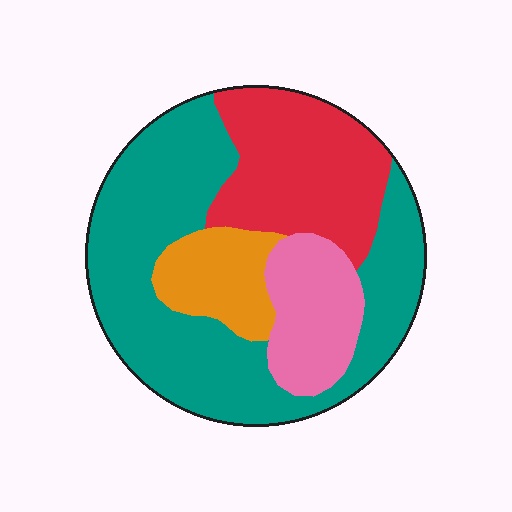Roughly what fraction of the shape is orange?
Orange covers around 10% of the shape.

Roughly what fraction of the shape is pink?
Pink takes up about one eighth (1/8) of the shape.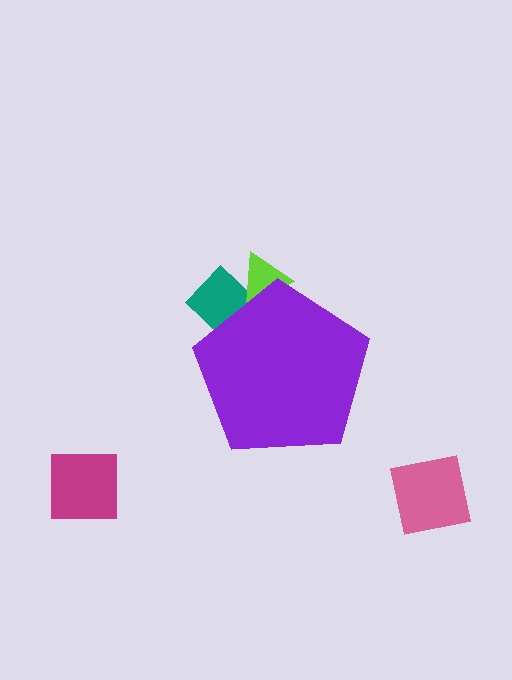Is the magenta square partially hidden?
No, the magenta square is fully visible.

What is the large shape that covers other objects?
A purple pentagon.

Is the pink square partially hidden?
No, the pink square is fully visible.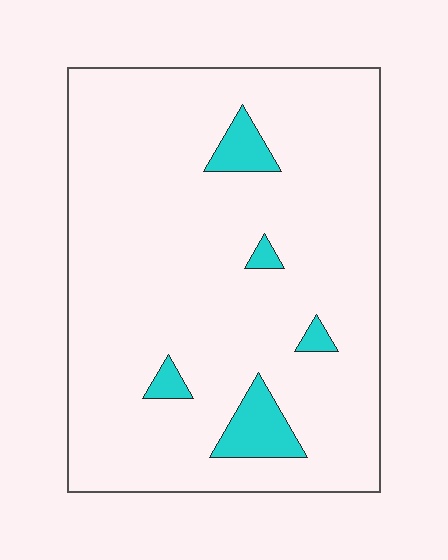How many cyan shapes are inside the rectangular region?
5.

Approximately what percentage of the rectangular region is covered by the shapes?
Approximately 5%.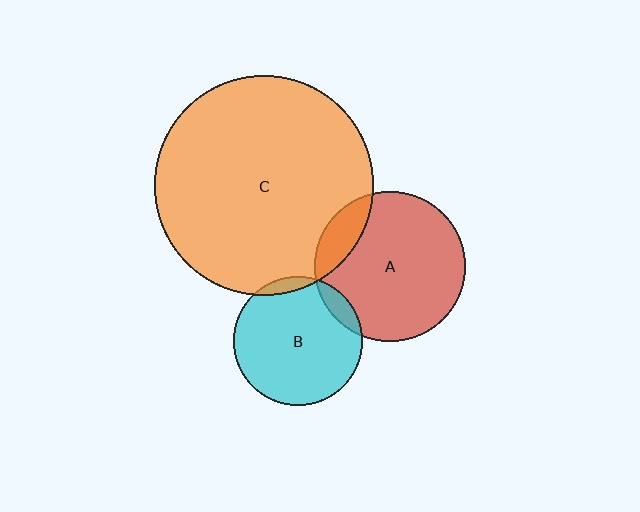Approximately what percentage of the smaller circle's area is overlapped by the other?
Approximately 10%.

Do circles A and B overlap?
Yes.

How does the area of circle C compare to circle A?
Approximately 2.1 times.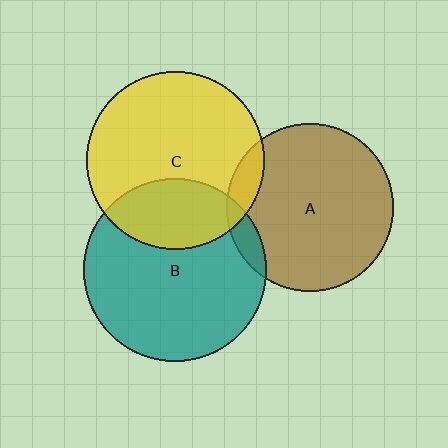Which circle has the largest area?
Circle B (teal).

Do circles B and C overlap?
Yes.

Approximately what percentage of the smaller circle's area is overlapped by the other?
Approximately 30%.